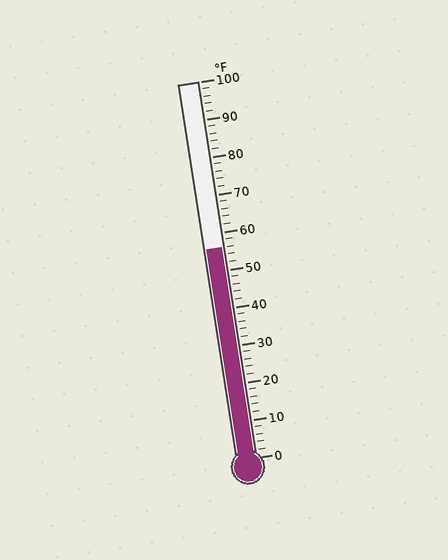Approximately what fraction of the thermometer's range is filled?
The thermometer is filled to approximately 55% of its range.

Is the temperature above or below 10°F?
The temperature is above 10°F.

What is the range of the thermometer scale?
The thermometer scale ranges from 0°F to 100°F.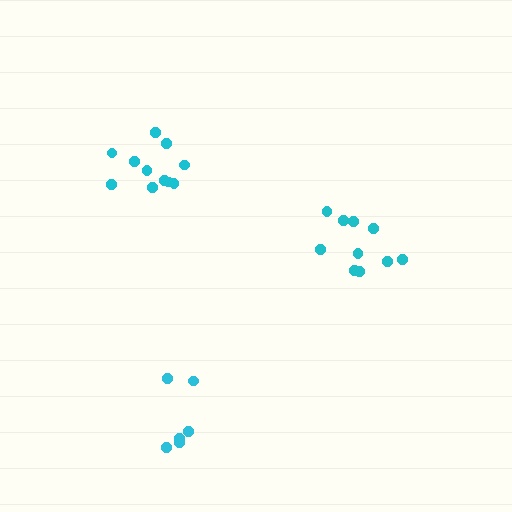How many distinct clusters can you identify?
There are 3 distinct clusters.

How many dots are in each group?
Group 1: 6 dots, Group 2: 10 dots, Group 3: 11 dots (27 total).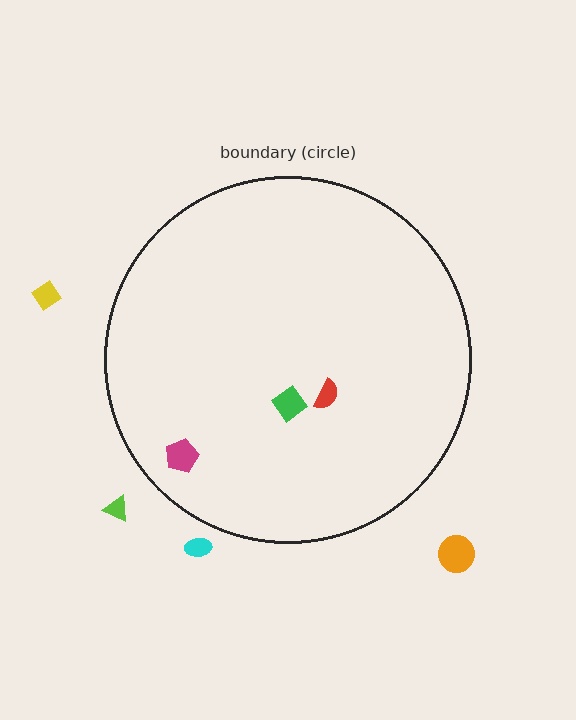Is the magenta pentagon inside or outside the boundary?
Inside.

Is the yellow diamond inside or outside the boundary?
Outside.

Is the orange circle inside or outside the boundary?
Outside.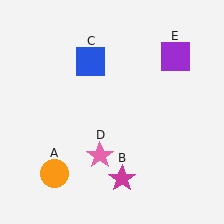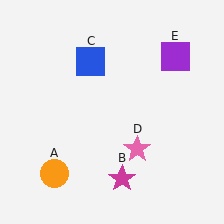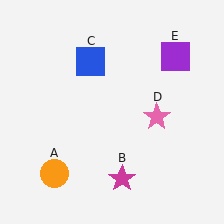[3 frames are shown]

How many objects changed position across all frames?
1 object changed position: pink star (object D).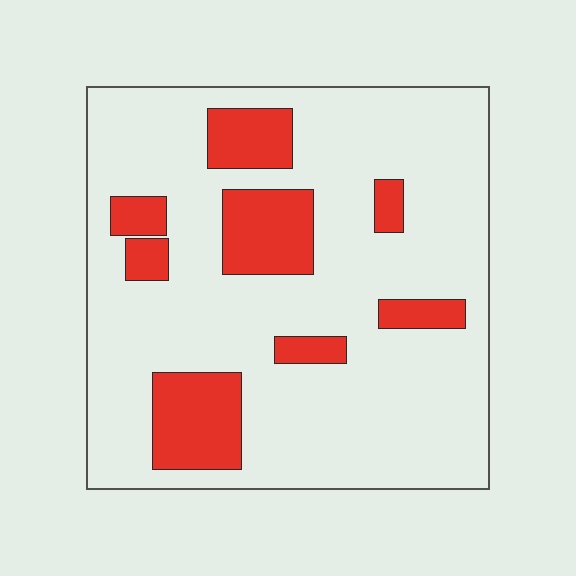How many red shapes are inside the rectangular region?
8.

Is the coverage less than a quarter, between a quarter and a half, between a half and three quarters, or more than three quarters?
Less than a quarter.